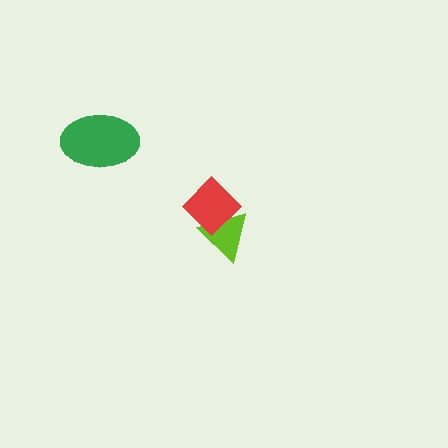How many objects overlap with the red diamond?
1 object overlaps with the red diamond.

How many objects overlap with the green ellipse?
0 objects overlap with the green ellipse.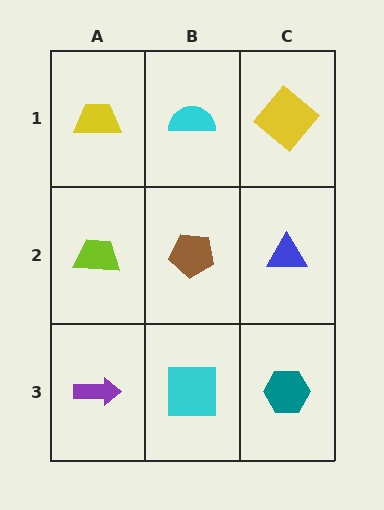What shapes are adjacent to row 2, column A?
A yellow trapezoid (row 1, column A), a purple arrow (row 3, column A), a brown pentagon (row 2, column B).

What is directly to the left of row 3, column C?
A cyan square.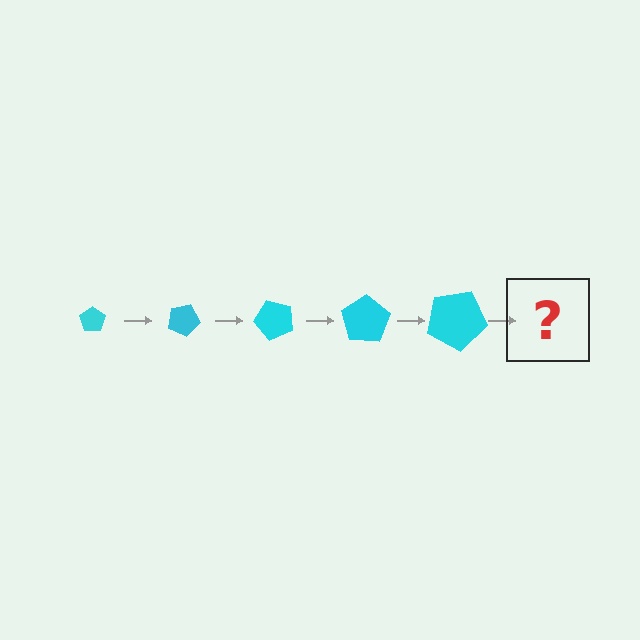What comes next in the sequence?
The next element should be a pentagon, larger than the previous one and rotated 125 degrees from the start.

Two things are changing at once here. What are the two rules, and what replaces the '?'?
The two rules are that the pentagon grows larger each step and it rotates 25 degrees each step. The '?' should be a pentagon, larger than the previous one and rotated 125 degrees from the start.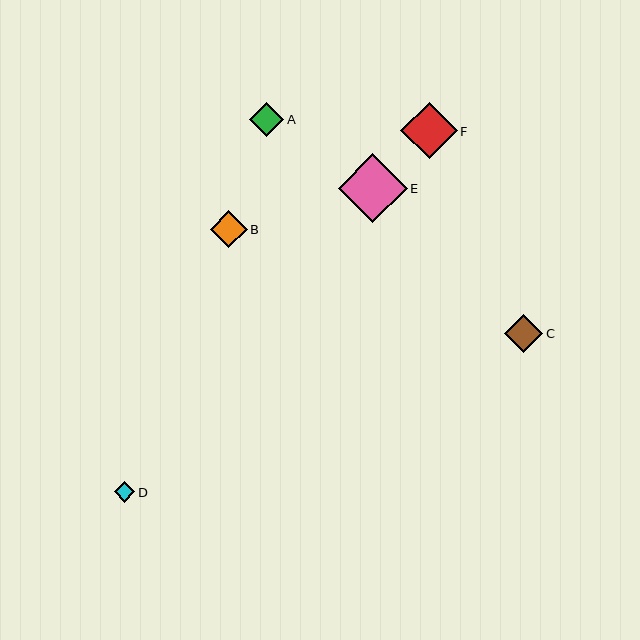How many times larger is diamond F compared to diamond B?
Diamond F is approximately 1.5 times the size of diamond B.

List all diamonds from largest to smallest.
From largest to smallest: E, F, C, B, A, D.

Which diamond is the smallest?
Diamond D is the smallest with a size of approximately 21 pixels.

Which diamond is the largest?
Diamond E is the largest with a size of approximately 69 pixels.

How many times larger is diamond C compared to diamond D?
Diamond C is approximately 1.8 times the size of diamond D.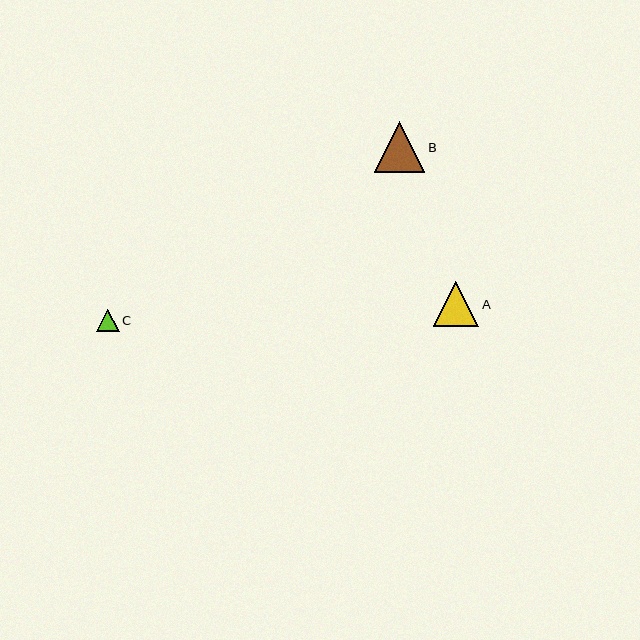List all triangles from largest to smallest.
From largest to smallest: B, A, C.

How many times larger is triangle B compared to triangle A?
Triangle B is approximately 1.1 times the size of triangle A.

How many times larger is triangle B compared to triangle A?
Triangle B is approximately 1.1 times the size of triangle A.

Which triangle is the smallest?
Triangle C is the smallest with a size of approximately 23 pixels.